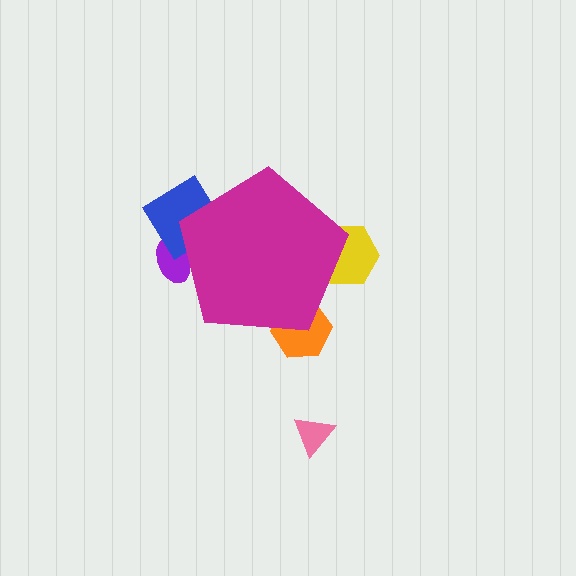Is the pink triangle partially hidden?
No, the pink triangle is fully visible.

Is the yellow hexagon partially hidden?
Yes, the yellow hexagon is partially hidden behind the magenta pentagon.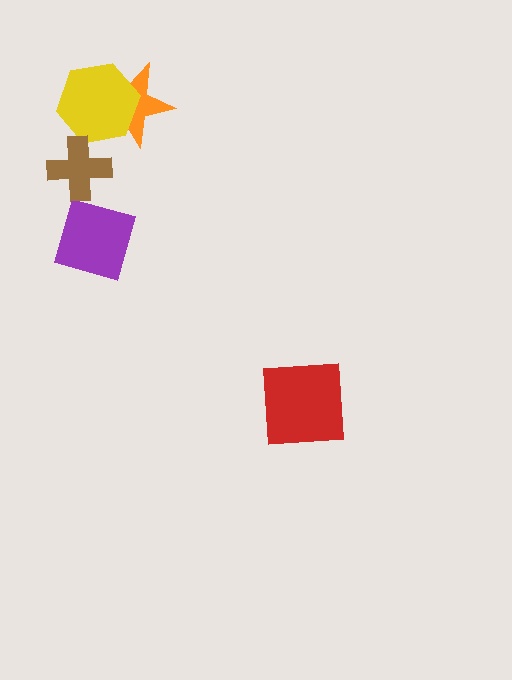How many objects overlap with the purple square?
0 objects overlap with the purple square.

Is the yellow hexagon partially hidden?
No, no other shape covers it.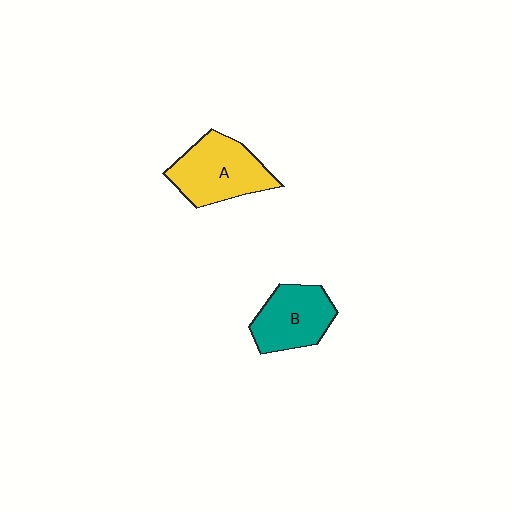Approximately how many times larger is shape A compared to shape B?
Approximately 1.2 times.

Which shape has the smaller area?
Shape B (teal).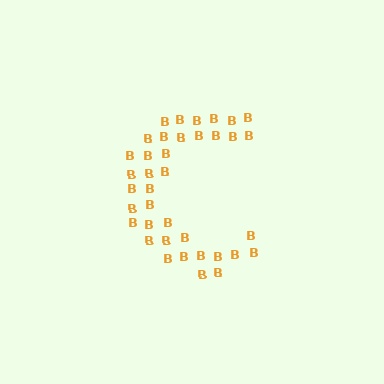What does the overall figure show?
The overall figure shows the letter C.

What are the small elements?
The small elements are letter B's.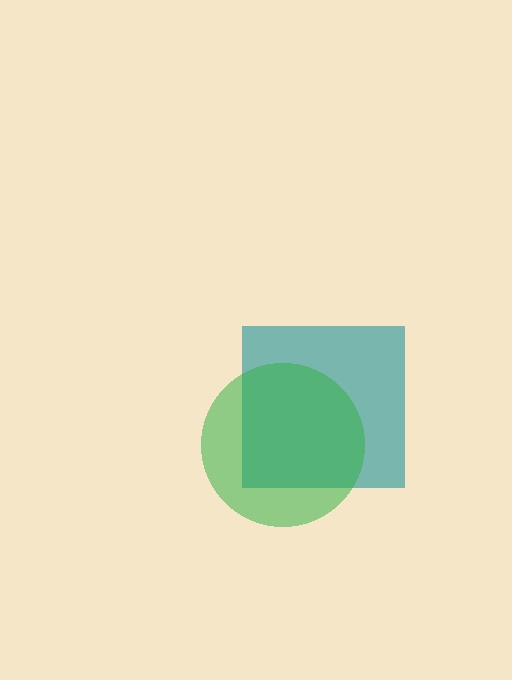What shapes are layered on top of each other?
The layered shapes are: a teal square, a green circle.